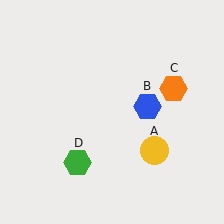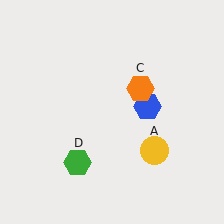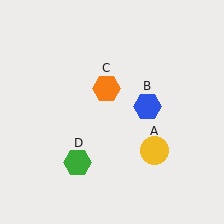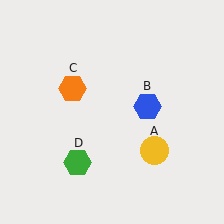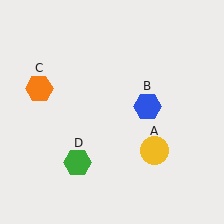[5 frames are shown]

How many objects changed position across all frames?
1 object changed position: orange hexagon (object C).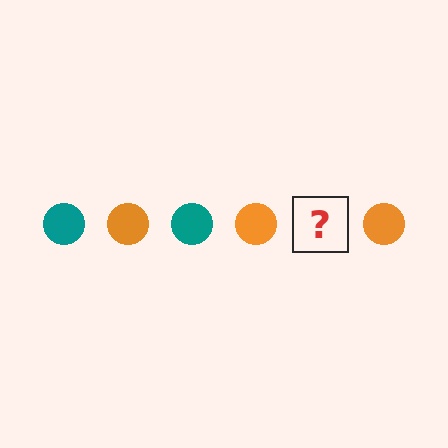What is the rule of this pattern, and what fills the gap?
The rule is that the pattern cycles through teal, orange circles. The gap should be filled with a teal circle.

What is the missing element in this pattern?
The missing element is a teal circle.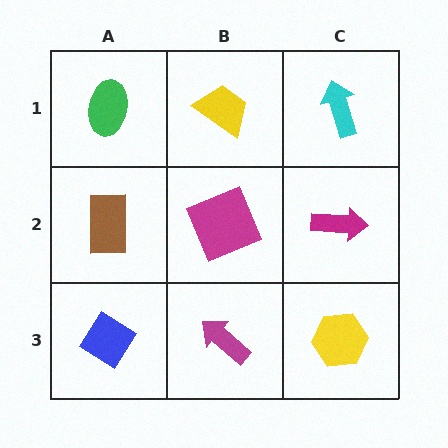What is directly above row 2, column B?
A yellow trapezoid.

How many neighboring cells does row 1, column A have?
2.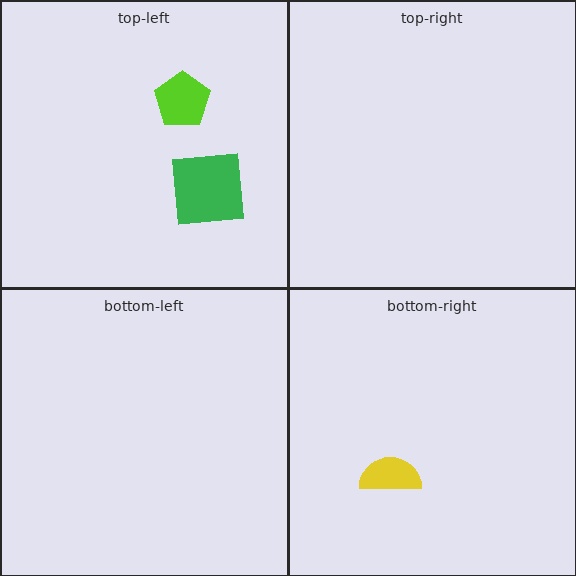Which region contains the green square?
The top-left region.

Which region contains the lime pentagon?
The top-left region.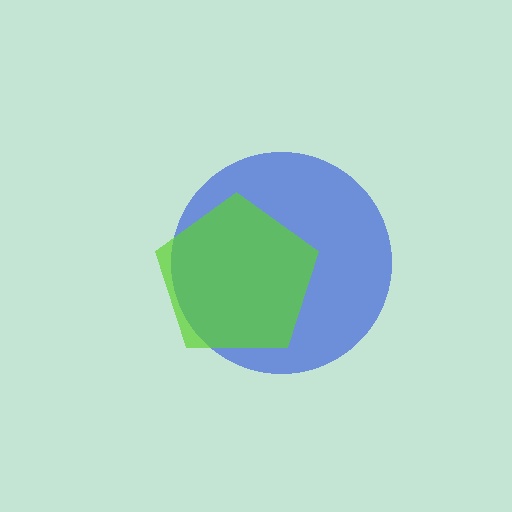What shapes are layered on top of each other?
The layered shapes are: a blue circle, a lime pentagon.